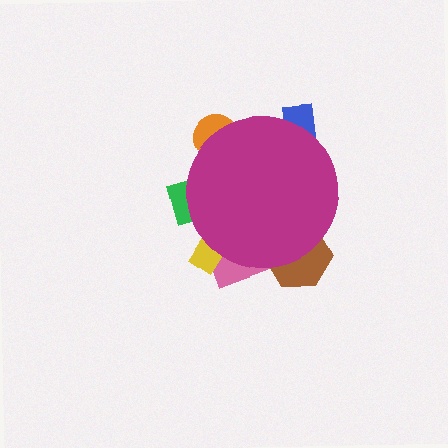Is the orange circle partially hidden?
Yes, the orange circle is partially hidden behind the magenta circle.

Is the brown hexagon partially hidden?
Yes, the brown hexagon is partially hidden behind the magenta circle.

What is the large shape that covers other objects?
A magenta circle.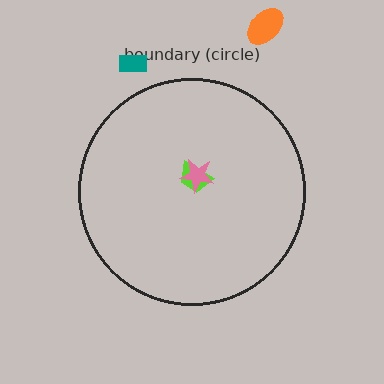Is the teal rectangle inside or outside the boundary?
Outside.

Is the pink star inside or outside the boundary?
Inside.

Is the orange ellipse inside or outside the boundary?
Outside.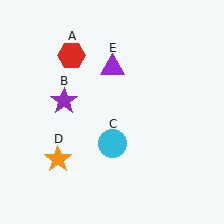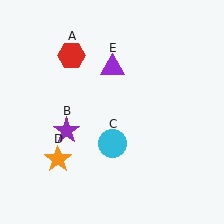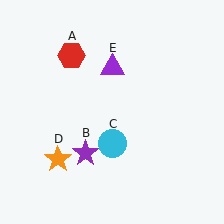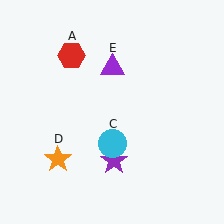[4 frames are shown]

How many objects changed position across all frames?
1 object changed position: purple star (object B).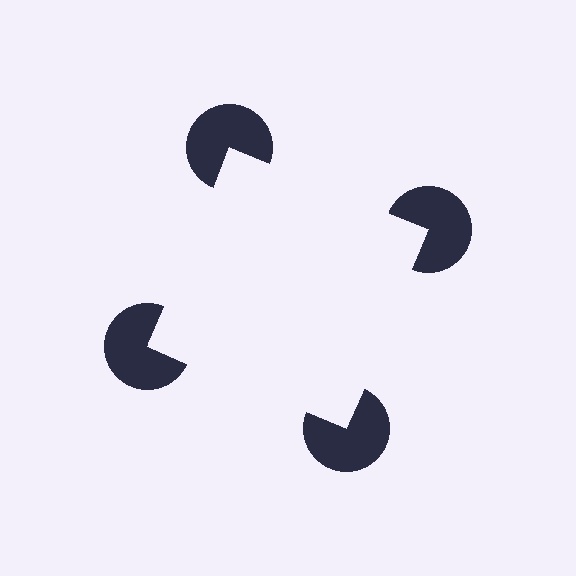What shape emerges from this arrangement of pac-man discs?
An illusory square — its edges are inferred from the aligned wedge cuts in the pac-man discs, not physically drawn.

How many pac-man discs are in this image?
There are 4 — one at each vertex of the illusory square.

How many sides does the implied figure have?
4 sides.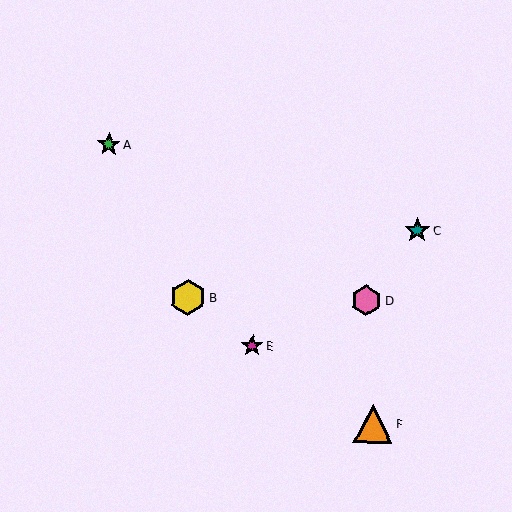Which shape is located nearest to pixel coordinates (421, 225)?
The teal star (labeled C) at (417, 230) is nearest to that location.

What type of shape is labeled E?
Shape E is a magenta star.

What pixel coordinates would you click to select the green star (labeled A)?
Click at (109, 144) to select the green star A.